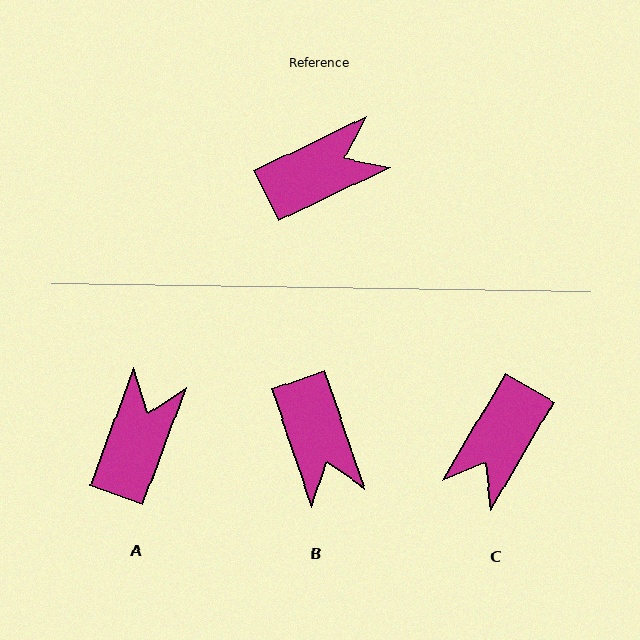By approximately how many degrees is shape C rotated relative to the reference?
Approximately 146 degrees clockwise.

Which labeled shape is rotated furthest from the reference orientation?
C, about 146 degrees away.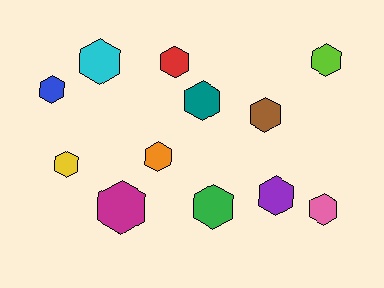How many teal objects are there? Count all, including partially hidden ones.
There is 1 teal object.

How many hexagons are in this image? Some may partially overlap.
There are 12 hexagons.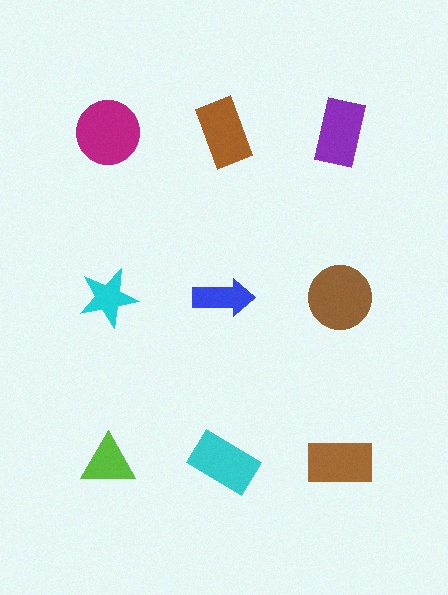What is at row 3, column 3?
A brown rectangle.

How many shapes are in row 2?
3 shapes.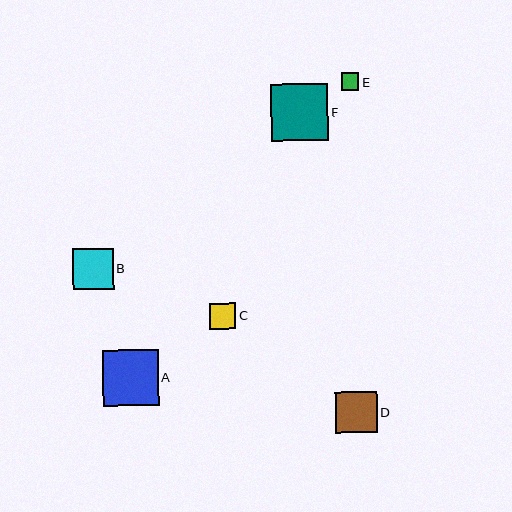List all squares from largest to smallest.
From largest to smallest: F, A, D, B, C, E.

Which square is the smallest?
Square E is the smallest with a size of approximately 18 pixels.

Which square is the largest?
Square F is the largest with a size of approximately 57 pixels.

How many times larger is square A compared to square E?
Square A is approximately 3.2 times the size of square E.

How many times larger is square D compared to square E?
Square D is approximately 2.4 times the size of square E.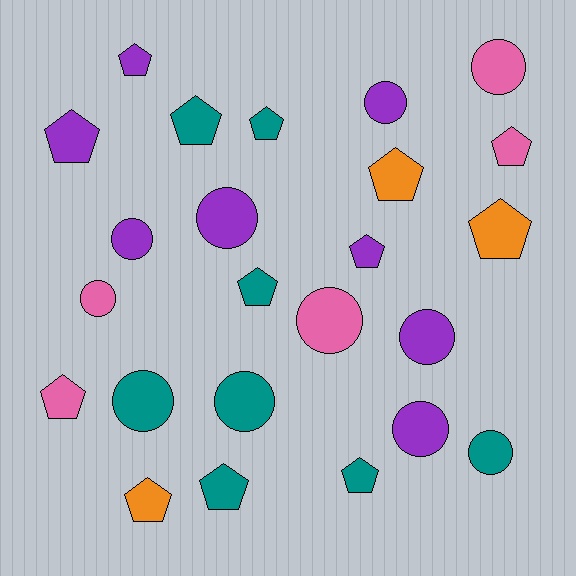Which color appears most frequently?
Teal, with 8 objects.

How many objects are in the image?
There are 24 objects.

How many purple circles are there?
There are 5 purple circles.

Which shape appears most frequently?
Pentagon, with 13 objects.